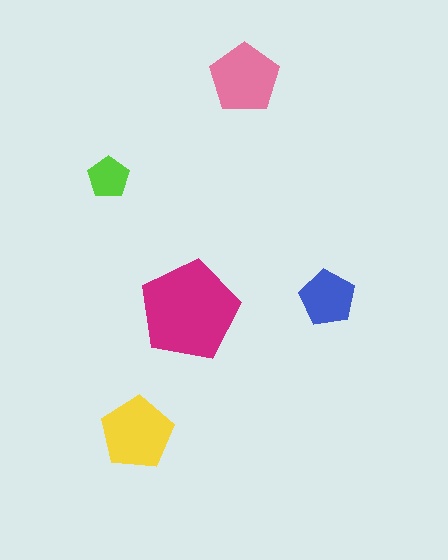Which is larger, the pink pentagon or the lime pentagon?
The pink one.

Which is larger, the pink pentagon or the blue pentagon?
The pink one.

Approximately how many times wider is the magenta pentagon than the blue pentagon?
About 2 times wider.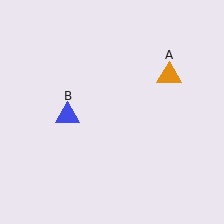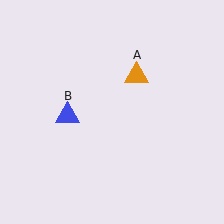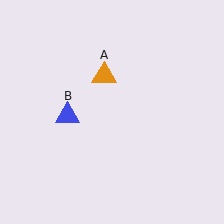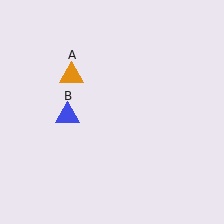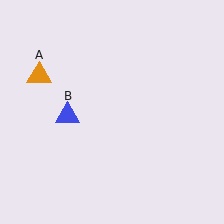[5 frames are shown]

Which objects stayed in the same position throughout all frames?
Blue triangle (object B) remained stationary.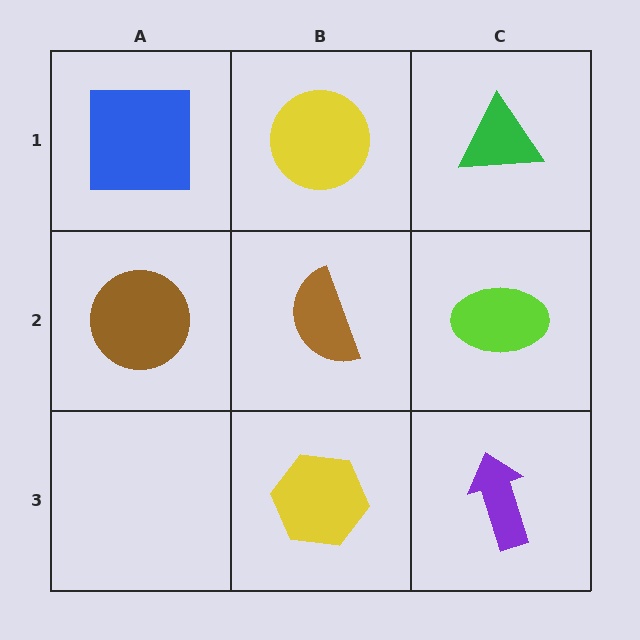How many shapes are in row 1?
3 shapes.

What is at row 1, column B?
A yellow circle.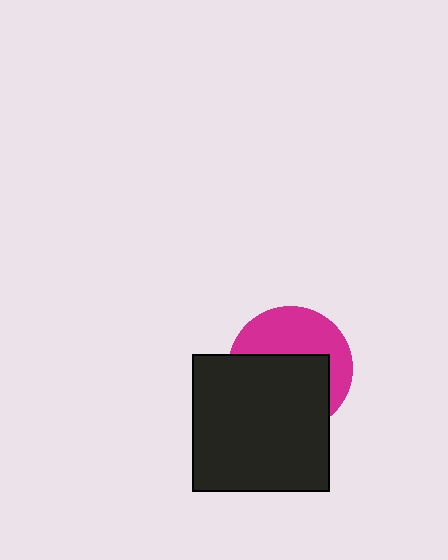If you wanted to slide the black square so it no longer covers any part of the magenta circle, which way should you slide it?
Slide it down — that is the most direct way to separate the two shapes.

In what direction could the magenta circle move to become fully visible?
The magenta circle could move up. That would shift it out from behind the black square entirely.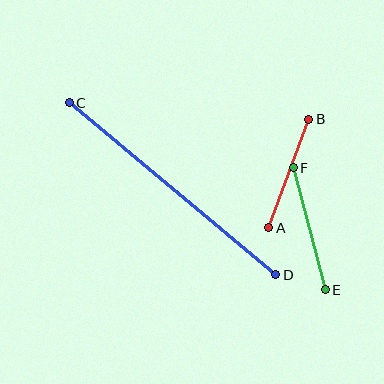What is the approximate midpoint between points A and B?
The midpoint is at approximately (289, 173) pixels.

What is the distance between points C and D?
The distance is approximately 269 pixels.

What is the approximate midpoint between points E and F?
The midpoint is at approximately (309, 229) pixels.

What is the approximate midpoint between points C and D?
The midpoint is at approximately (173, 189) pixels.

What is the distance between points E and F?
The distance is approximately 126 pixels.